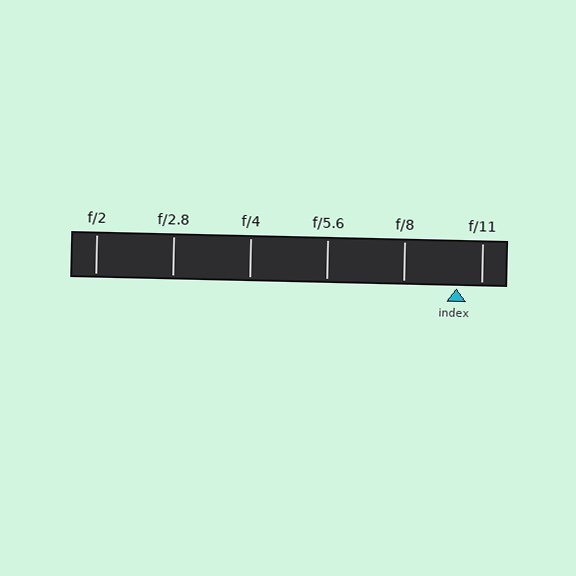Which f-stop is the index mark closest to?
The index mark is closest to f/11.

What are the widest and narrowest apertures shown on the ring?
The widest aperture shown is f/2 and the narrowest is f/11.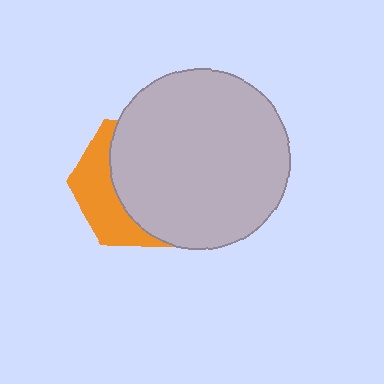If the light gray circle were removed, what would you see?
You would see the complete orange hexagon.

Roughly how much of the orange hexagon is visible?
A small part of it is visible (roughly 34%).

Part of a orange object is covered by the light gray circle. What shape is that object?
It is a hexagon.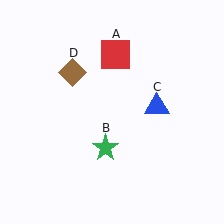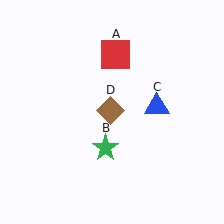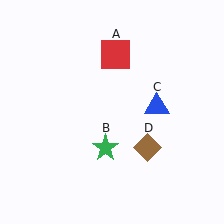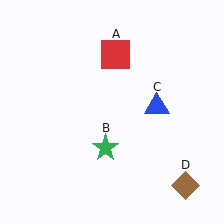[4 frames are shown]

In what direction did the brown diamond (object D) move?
The brown diamond (object D) moved down and to the right.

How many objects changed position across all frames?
1 object changed position: brown diamond (object D).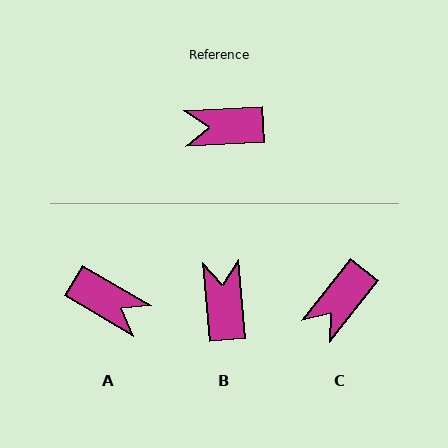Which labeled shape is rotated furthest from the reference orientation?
A, about 147 degrees away.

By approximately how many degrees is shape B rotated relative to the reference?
Approximately 88 degrees clockwise.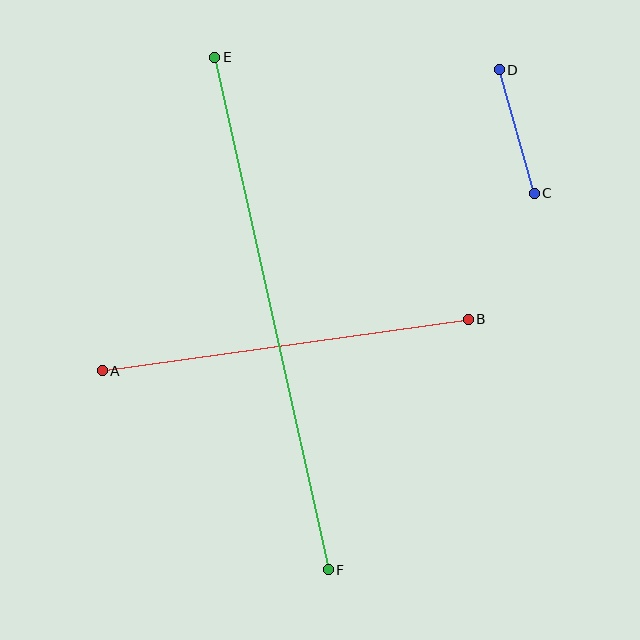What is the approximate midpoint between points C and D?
The midpoint is at approximately (517, 131) pixels.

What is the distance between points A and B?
The distance is approximately 369 pixels.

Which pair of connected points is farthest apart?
Points E and F are farthest apart.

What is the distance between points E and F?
The distance is approximately 525 pixels.